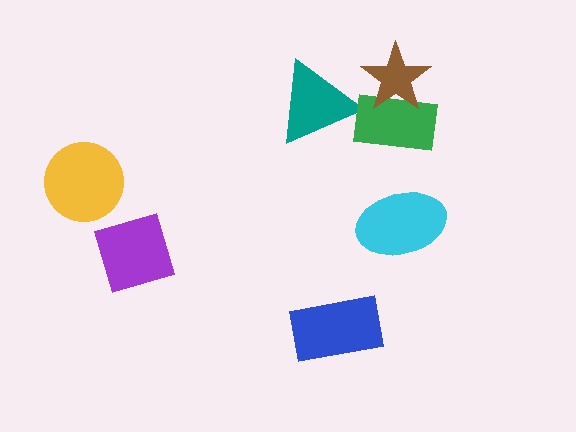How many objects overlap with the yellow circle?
0 objects overlap with the yellow circle.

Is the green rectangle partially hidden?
Yes, it is partially covered by another shape.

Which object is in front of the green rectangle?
The brown star is in front of the green rectangle.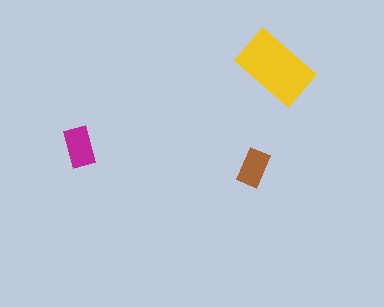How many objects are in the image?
There are 3 objects in the image.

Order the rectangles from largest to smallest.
the yellow one, the magenta one, the brown one.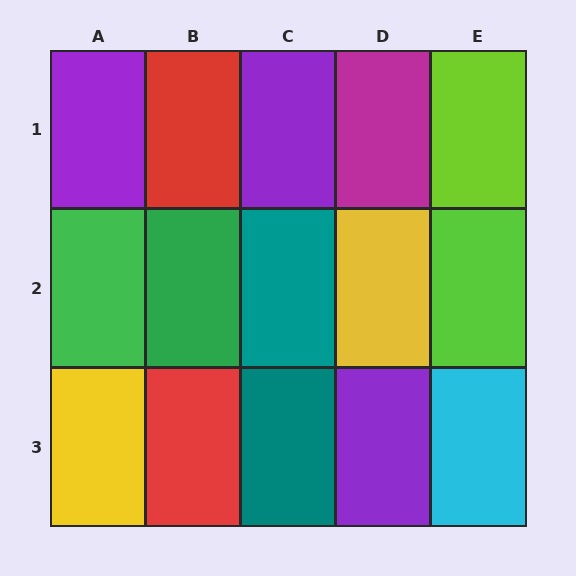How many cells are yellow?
2 cells are yellow.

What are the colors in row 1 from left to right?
Purple, red, purple, magenta, lime.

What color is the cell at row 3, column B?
Red.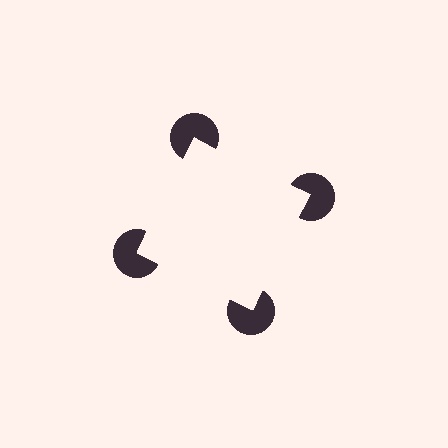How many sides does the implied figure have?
4 sides.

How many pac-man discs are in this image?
There are 4 — one at each vertex of the illusory square.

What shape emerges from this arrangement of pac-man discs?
An illusory square — its edges are inferred from the aligned wedge cuts in the pac-man discs, not physically drawn.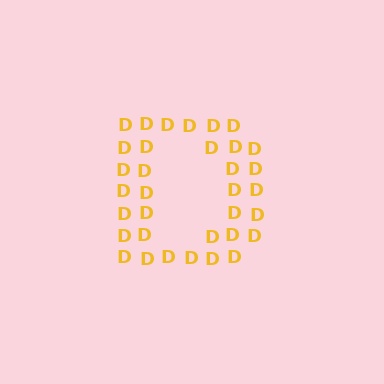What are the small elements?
The small elements are letter D's.